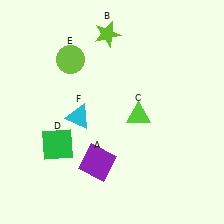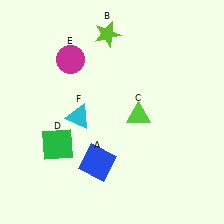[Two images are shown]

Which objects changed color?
A changed from purple to blue. E changed from lime to magenta.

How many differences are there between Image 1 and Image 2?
There are 2 differences between the two images.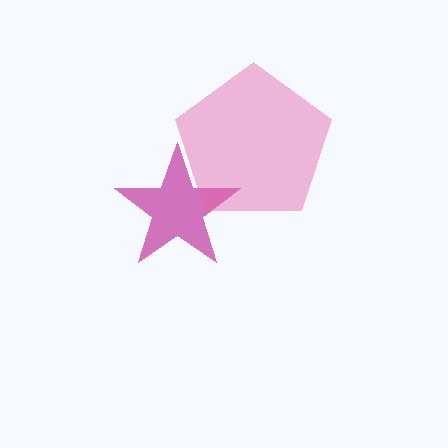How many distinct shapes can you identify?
There are 2 distinct shapes: a magenta star, a pink pentagon.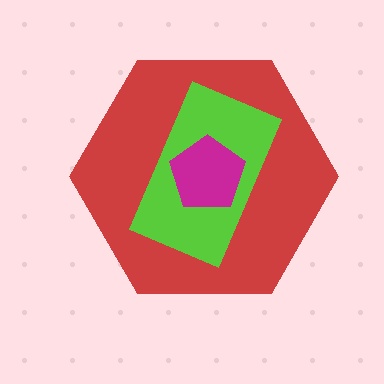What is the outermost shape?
The red hexagon.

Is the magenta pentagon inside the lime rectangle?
Yes.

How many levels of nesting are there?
3.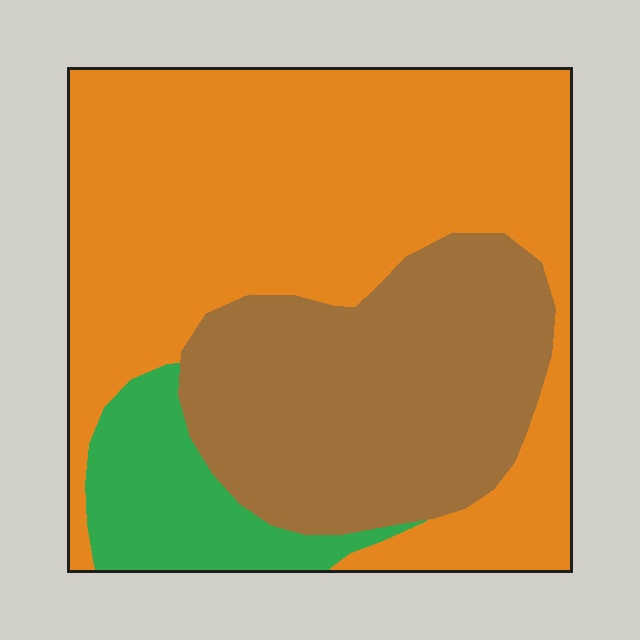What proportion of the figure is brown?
Brown takes up about one third (1/3) of the figure.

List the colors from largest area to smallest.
From largest to smallest: orange, brown, green.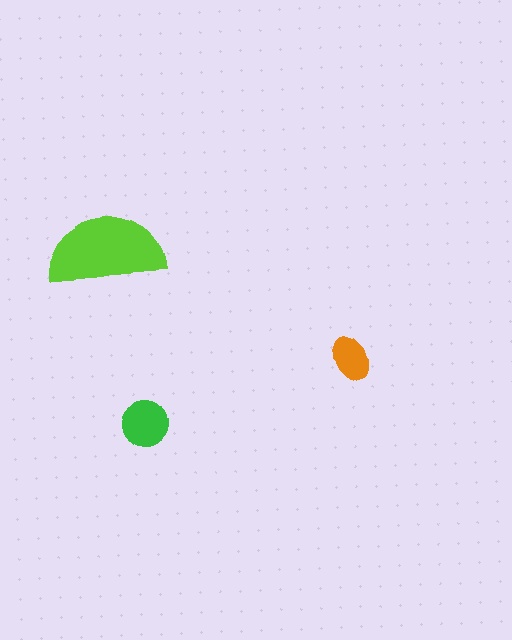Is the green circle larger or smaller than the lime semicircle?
Smaller.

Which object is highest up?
The lime semicircle is topmost.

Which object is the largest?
The lime semicircle.